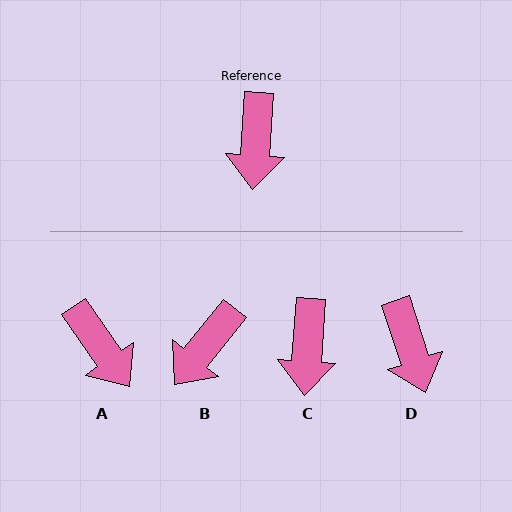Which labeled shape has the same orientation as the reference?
C.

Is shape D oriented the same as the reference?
No, it is off by about 22 degrees.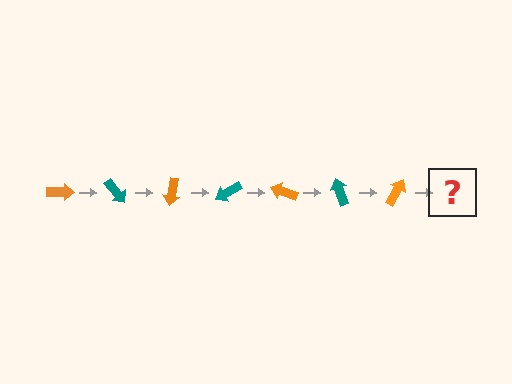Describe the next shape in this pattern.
It should be a teal arrow, rotated 350 degrees from the start.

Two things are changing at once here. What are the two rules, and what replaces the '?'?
The two rules are that it rotates 50 degrees each step and the color cycles through orange and teal. The '?' should be a teal arrow, rotated 350 degrees from the start.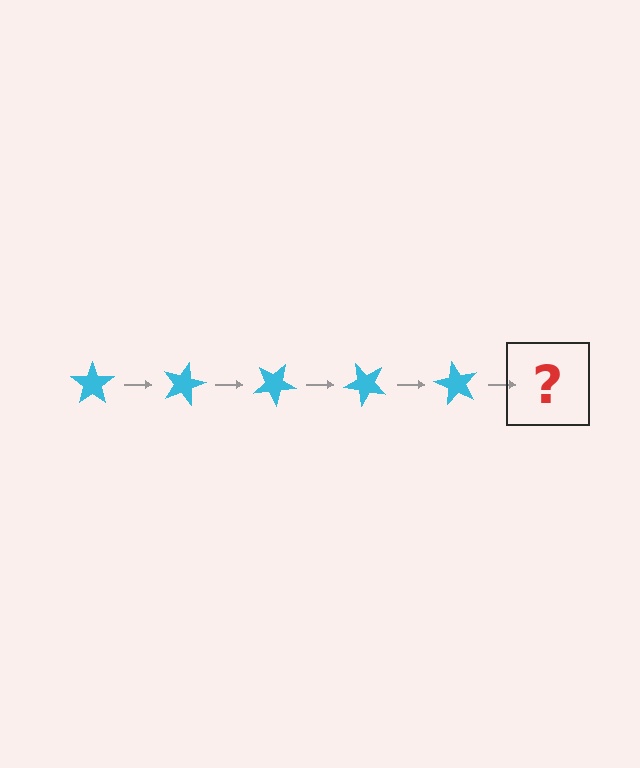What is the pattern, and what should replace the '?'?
The pattern is that the star rotates 15 degrees each step. The '?' should be a cyan star rotated 75 degrees.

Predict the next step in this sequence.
The next step is a cyan star rotated 75 degrees.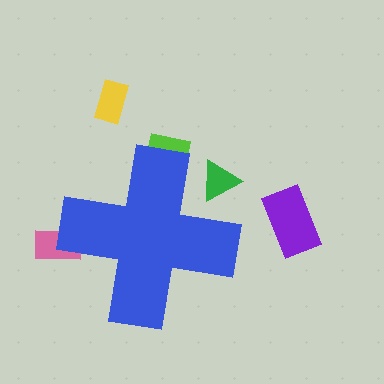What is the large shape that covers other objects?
A blue cross.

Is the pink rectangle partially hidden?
Yes, the pink rectangle is partially hidden behind the blue cross.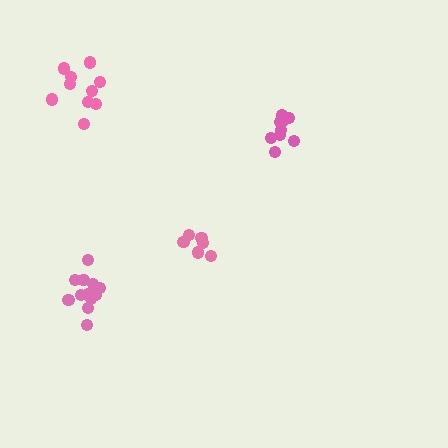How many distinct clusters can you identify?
There are 4 distinct clusters.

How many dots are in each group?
Group 1: 6 dots, Group 2: 10 dots, Group 3: 12 dots, Group 4: 10 dots (38 total).